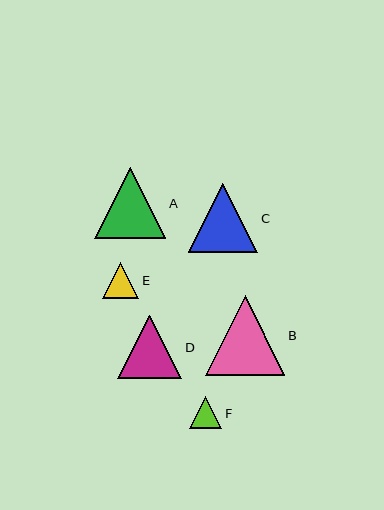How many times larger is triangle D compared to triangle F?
Triangle D is approximately 2.0 times the size of triangle F.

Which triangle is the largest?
Triangle B is the largest with a size of approximately 80 pixels.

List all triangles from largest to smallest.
From largest to smallest: B, A, C, D, E, F.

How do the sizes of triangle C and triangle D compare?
Triangle C and triangle D are approximately the same size.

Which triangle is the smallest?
Triangle F is the smallest with a size of approximately 32 pixels.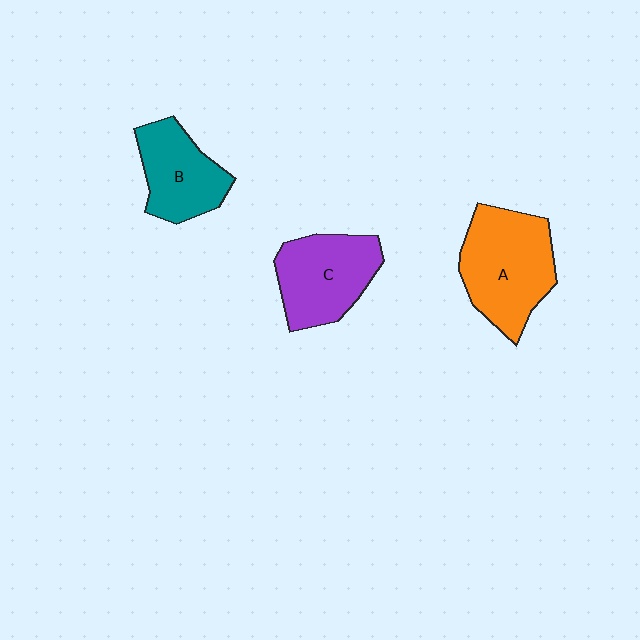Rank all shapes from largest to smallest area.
From largest to smallest: A (orange), C (purple), B (teal).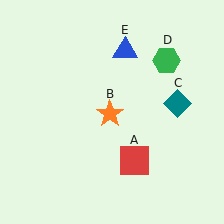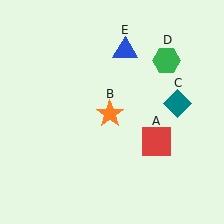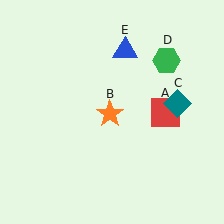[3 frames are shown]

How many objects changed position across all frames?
1 object changed position: red square (object A).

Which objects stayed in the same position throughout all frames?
Orange star (object B) and teal diamond (object C) and green hexagon (object D) and blue triangle (object E) remained stationary.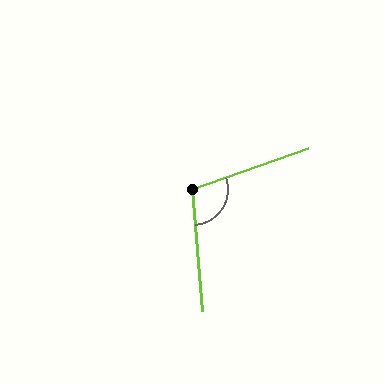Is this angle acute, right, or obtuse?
It is obtuse.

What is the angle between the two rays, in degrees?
Approximately 105 degrees.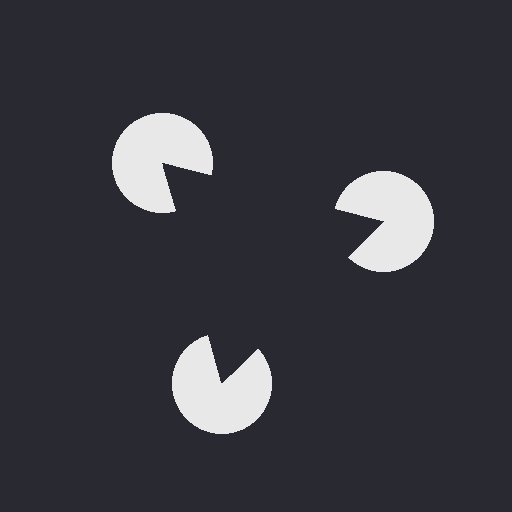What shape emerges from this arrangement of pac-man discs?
An illusory triangle — its edges are inferred from the aligned wedge cuts in the pac-man discs, not physically drawn.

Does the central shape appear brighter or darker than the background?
It typically appears slightly darker than the background, even though no actual brightness change is drawn.